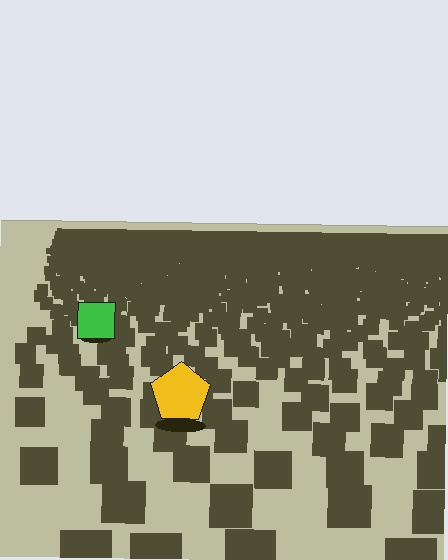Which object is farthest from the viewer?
The green square is farthest from the viewer. It appears smaller and the ground texture around it is denser.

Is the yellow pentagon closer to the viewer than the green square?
Yes. The yellow pentagon is closer — you can tell from the texture gradient: the ground texture is coarser near it.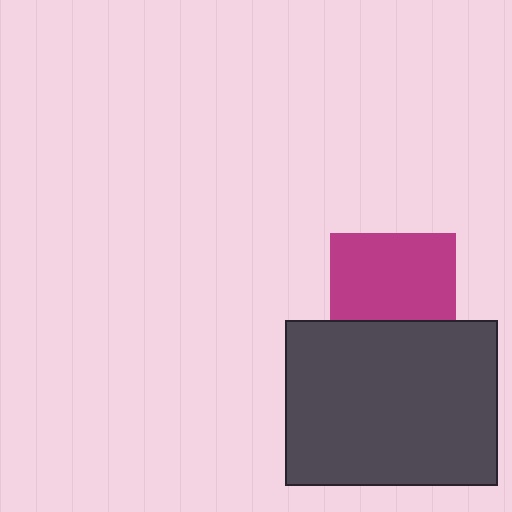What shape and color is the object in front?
The object in front is a dark gray rectangle.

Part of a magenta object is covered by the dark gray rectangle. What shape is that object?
It is a square.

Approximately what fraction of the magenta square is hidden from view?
Roughly 32% of the magenta square is hidden behind the dark gray rectangle.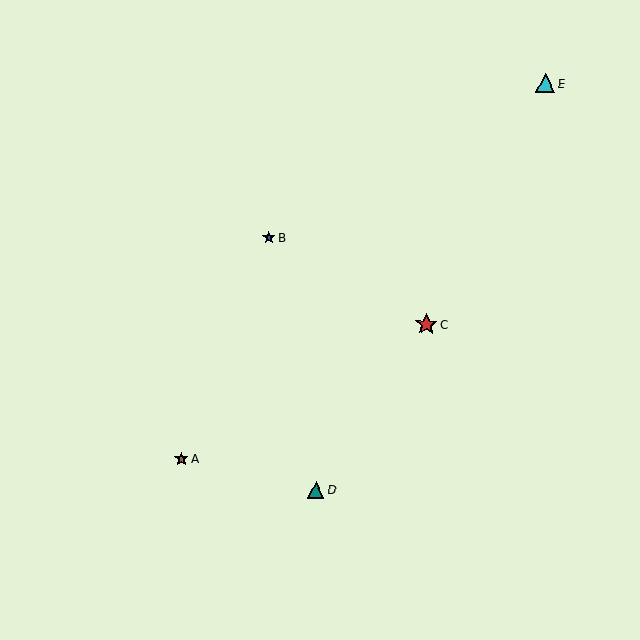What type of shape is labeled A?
Shape A is a brown star.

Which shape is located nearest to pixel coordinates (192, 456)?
The brown star (labeled A) at (181, 459) is nearest to that location.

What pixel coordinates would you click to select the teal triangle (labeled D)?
Click at (316, 490) to select the teal triangle D.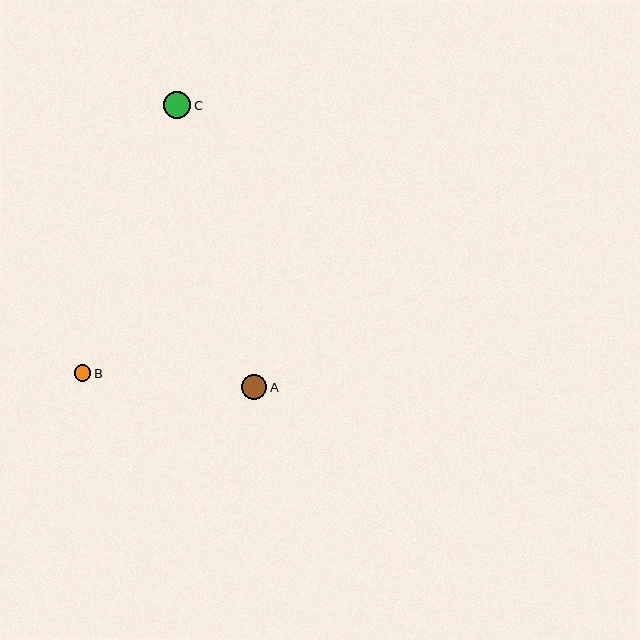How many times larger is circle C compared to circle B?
Circle C is approximately 1.6 times the size of circle B.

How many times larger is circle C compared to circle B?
Circle C is approximately 1.6 times the size of circle B.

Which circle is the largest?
Circle C is the largest with a size of approximately 27 pixels.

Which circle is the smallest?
Circle B is the smallest with a size of approximately 17 pixels.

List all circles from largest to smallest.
From largest to smallest: C, A, B.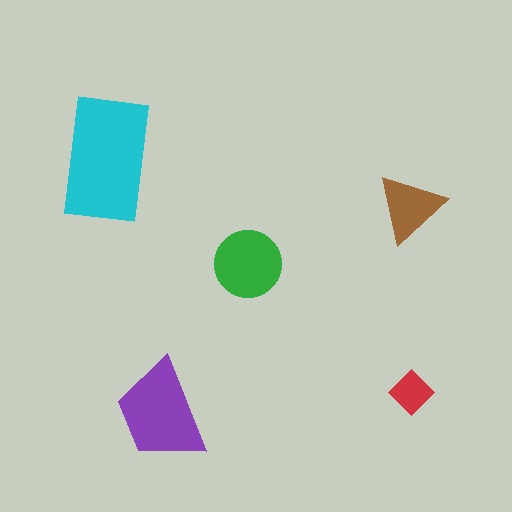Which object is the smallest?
The red diamond.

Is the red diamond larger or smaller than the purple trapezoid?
Smaller.